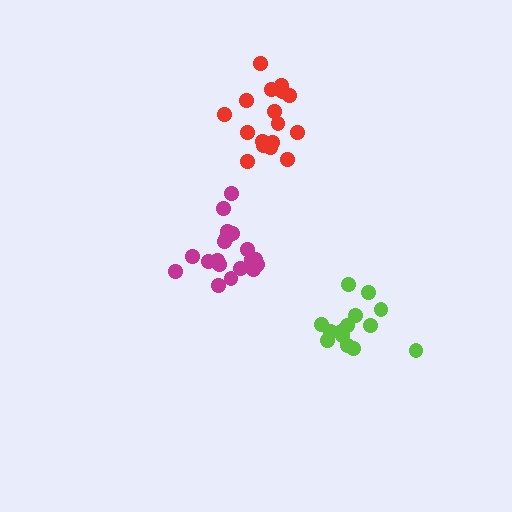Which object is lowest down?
The lime cluster is bottommost.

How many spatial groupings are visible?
There are 3 spatial groupings.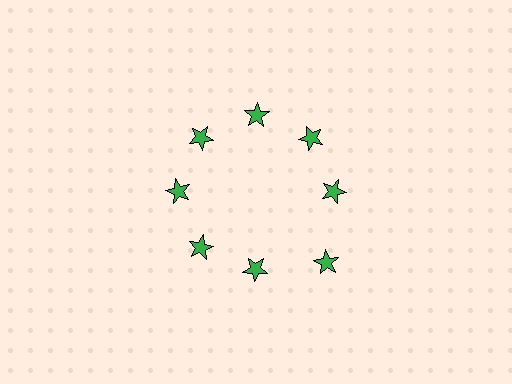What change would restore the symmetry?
The symmetry would be restored by moving it inward, back onto the ring so that all 8 stars sit at equal angles and equal distance from the center.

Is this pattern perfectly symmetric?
No. The 8 green stars are arranged in a ring, but one element near the 4 o'clock position is pushed outward from the center, breaking the 8-fold rotational symmetry.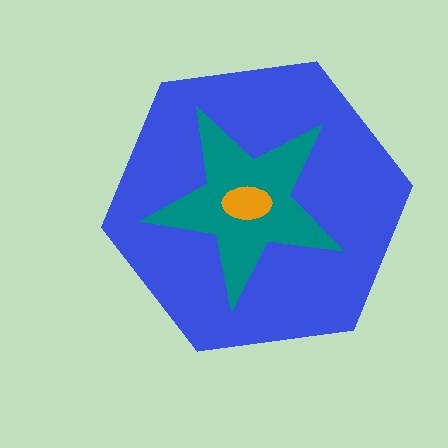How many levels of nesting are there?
3.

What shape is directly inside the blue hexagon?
The teal star.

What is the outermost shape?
The blue hexagon.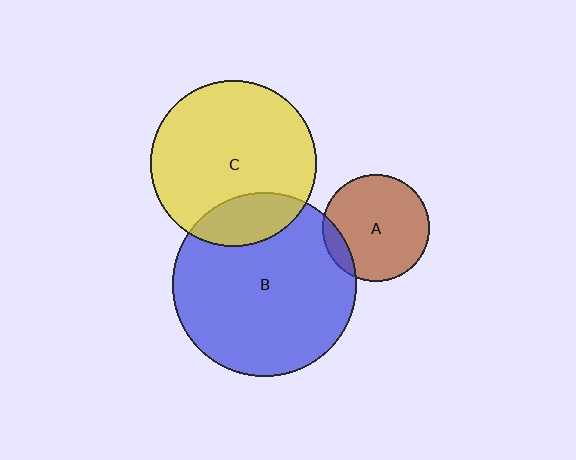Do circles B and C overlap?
Yes.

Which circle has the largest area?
Circle B (blue).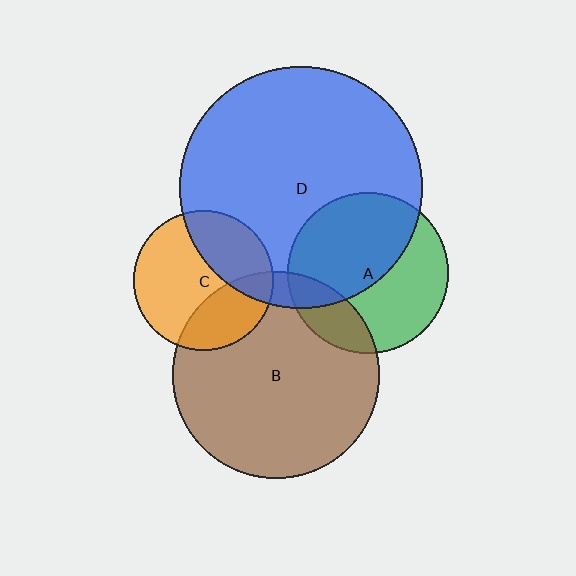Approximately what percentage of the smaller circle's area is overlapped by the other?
Approximately 50%.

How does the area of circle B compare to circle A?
Approximately 1.6 times.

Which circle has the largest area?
Circle D (blue).